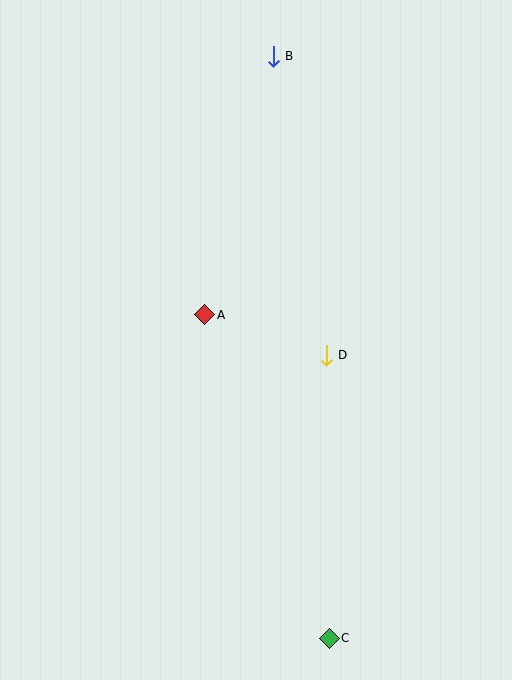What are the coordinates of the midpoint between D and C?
The midpoint between D and C is at (328, 497).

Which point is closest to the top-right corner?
Point B is closest to the top-right corner.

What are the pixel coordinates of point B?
Point B is at (273, 56).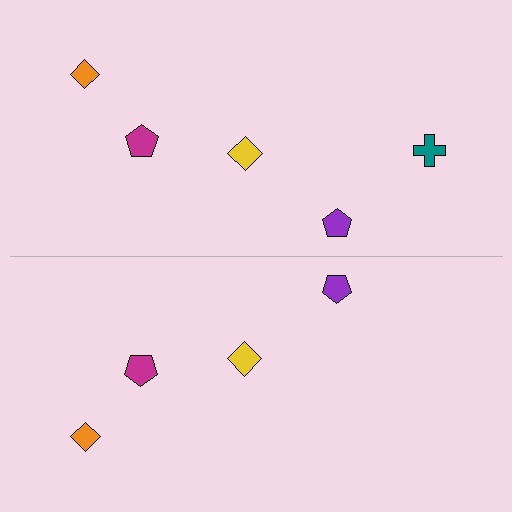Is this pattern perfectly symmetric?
No, the pattern is not perfectly symmetric. A teal cross is missing from the bottom side.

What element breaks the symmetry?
A teal cross is missing from the bottom side.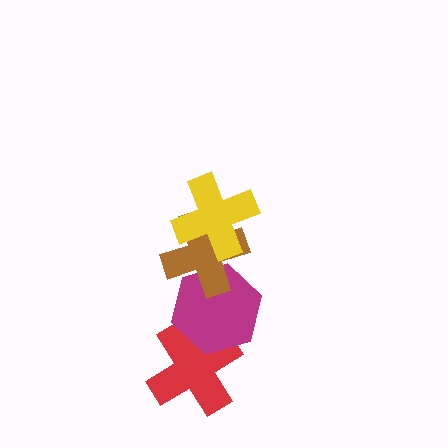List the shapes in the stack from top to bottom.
From top to bottom: the yellow cross, the brown cross, the magenta hexagon, the red cross.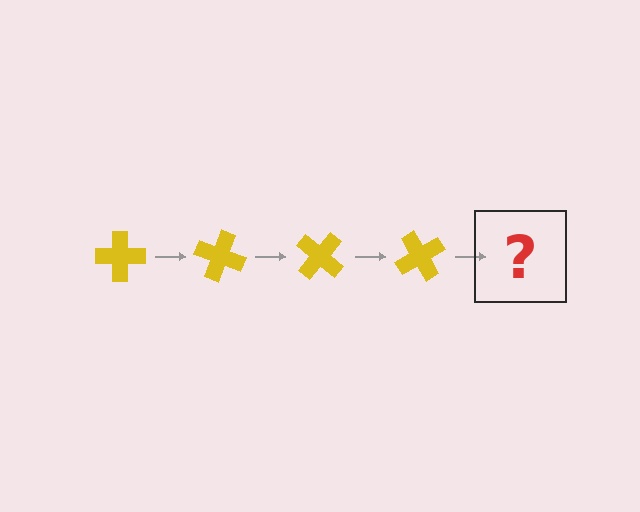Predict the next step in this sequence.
The next step is a yellow cross rotated 80 degrees.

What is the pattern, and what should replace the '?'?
The pattern is that the cross rotates 20 degrees each step. The '?' should be a yellow cross rotated 80 degrees.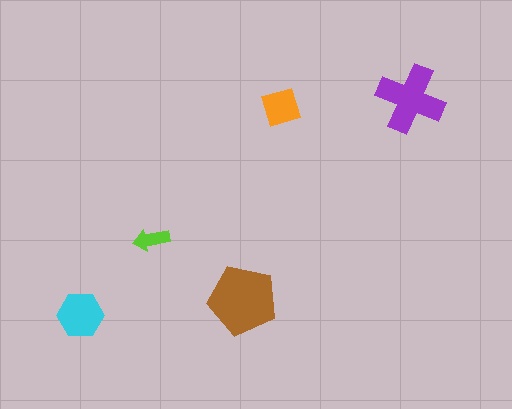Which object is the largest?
The brown pentagon.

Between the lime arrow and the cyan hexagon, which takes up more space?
The cyan hexagon.